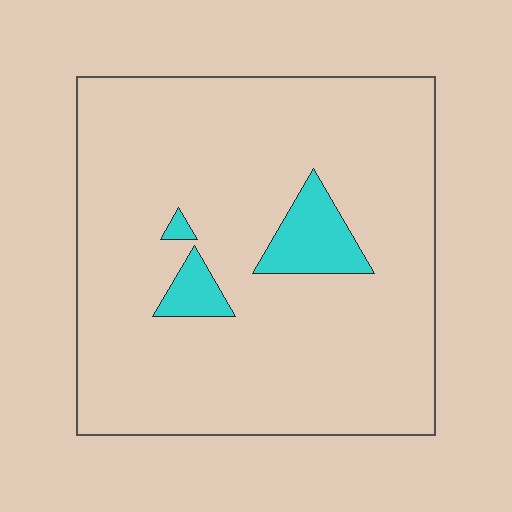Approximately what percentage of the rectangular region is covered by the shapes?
Approximately 10%.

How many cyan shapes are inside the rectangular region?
3.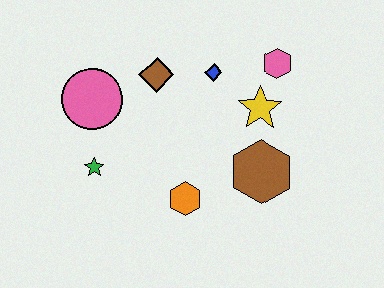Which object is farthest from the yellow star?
The green star is farthest from the yellow star.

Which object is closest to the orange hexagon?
The brown hexagon is closest to the orange hexagon.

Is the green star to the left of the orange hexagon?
Yes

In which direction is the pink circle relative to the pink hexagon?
The pink circle is to the left of the pink hexagon.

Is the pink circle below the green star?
No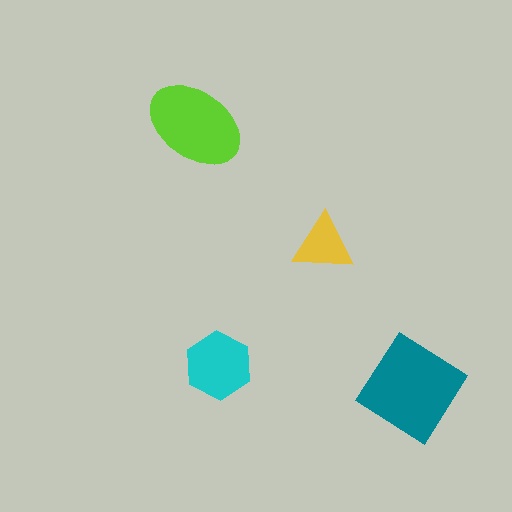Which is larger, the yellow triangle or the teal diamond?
The teal diamond.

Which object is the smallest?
The yellow triangle.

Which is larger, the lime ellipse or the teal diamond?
The teal diamond.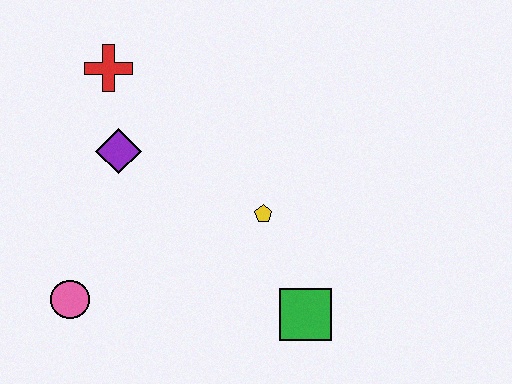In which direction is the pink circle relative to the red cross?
The pink circle is below the red cross.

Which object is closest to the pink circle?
The purple diamond is closest to the pink circle.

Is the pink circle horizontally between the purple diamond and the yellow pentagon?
No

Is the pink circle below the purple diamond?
Yes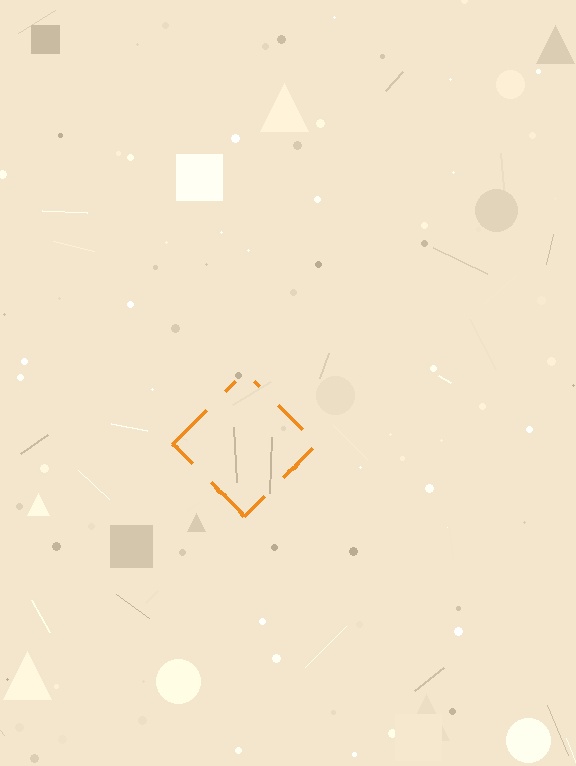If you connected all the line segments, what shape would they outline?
They would outline a diamond.